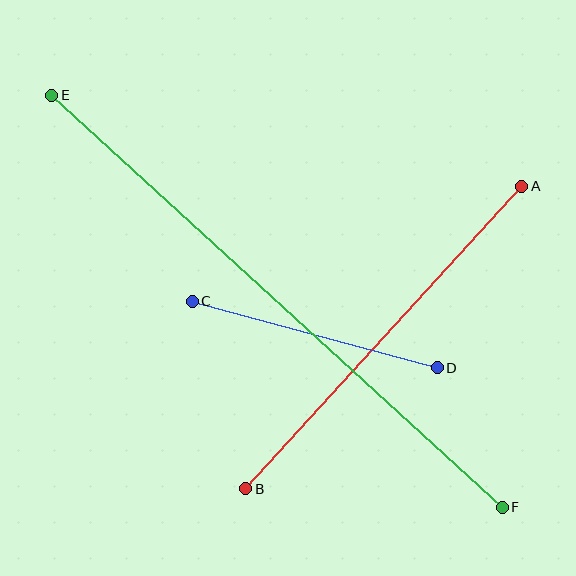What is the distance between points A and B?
The distance is approximately 409 pixels.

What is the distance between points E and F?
The distance is approximately 610 pixels.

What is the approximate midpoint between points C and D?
The midpoint is at approximately (315, 335) pixels.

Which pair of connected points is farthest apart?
Points E and F are farthest apart.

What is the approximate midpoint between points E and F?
The midpoint is at approximately (277, 301) pixels.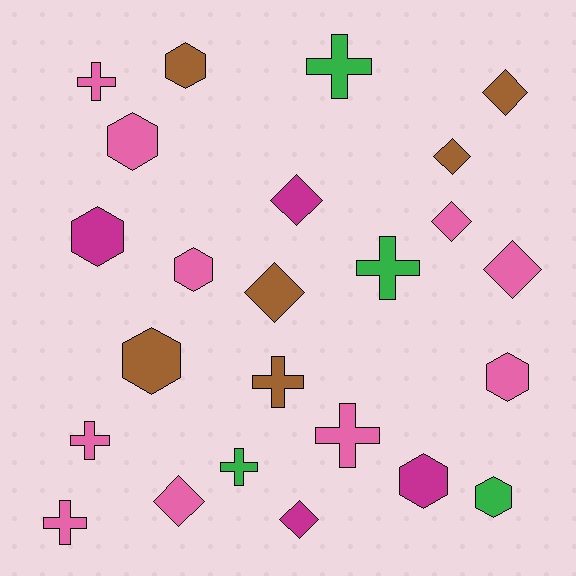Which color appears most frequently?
Pink, with 10 objects.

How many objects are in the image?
There are 24 objects.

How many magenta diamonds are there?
There are 2 magenta diamonds.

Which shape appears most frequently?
Hexagon, with 8 objects.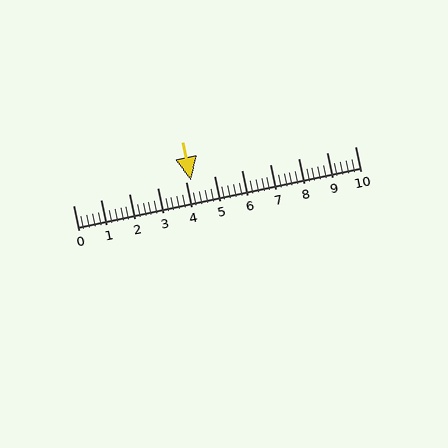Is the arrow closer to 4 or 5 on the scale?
The arrow is closer to 4.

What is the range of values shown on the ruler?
The ruler shows values from 0 to 10.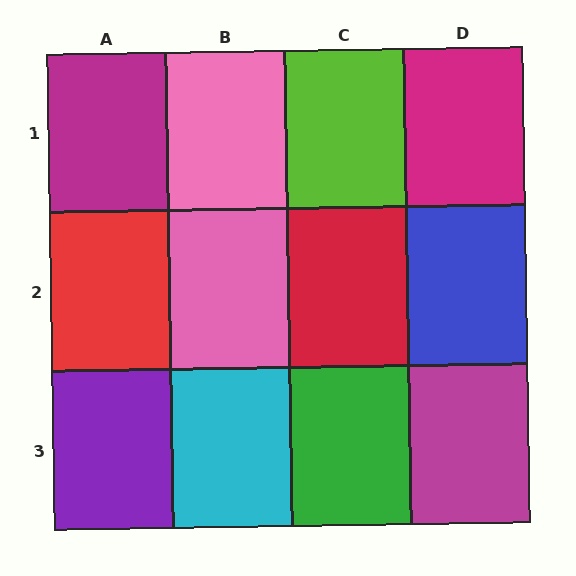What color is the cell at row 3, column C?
Green.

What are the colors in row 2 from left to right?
Red, pink, red, blue.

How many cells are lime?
1 cell is lime.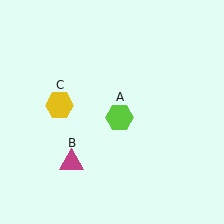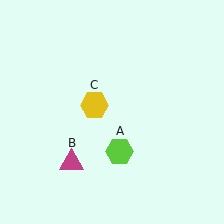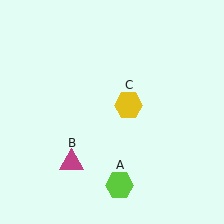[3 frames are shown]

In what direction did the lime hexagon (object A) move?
The lime hexagon (object A) moved down.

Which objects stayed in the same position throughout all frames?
Magenta triangle (object B) remained stationary.